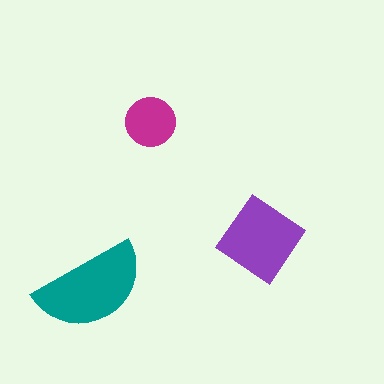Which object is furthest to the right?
The purple diamond is rightmost.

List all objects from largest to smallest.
The teal semicircle, the purple diamond, the magenta circle.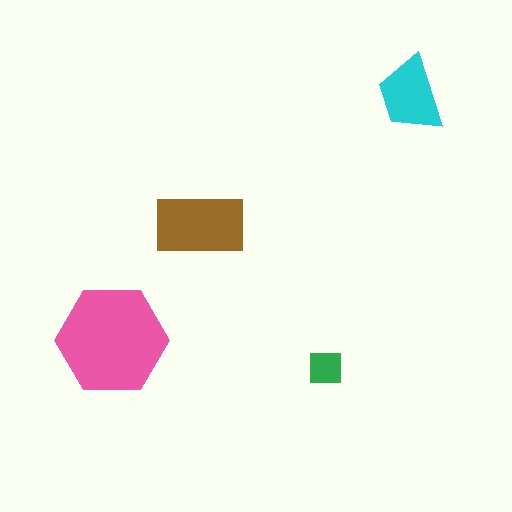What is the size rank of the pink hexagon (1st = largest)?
1st.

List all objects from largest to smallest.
The pink hexagon, the brown rectangle, the cyan trapezoid, the green square.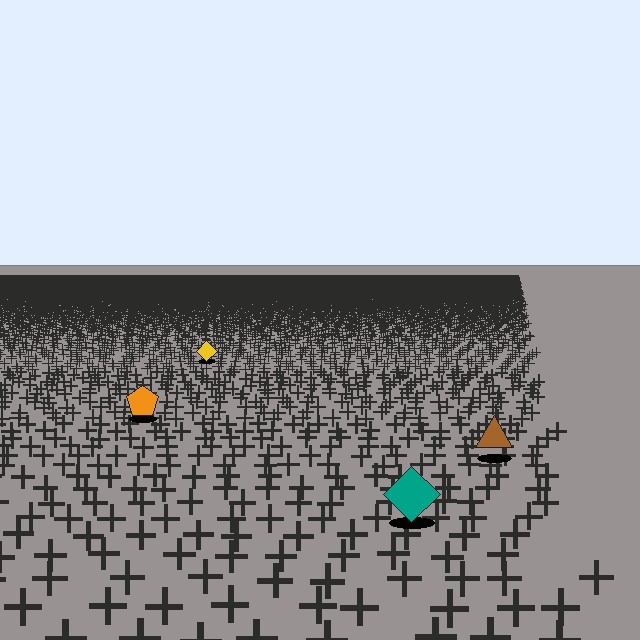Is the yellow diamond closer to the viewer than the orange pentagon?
No. The orange pentagon is closer — you can tell from the texture gradient: the ground texture is coarser near it.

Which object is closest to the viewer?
The teal diamond is closest. The texture marks near it are larger and more spread out.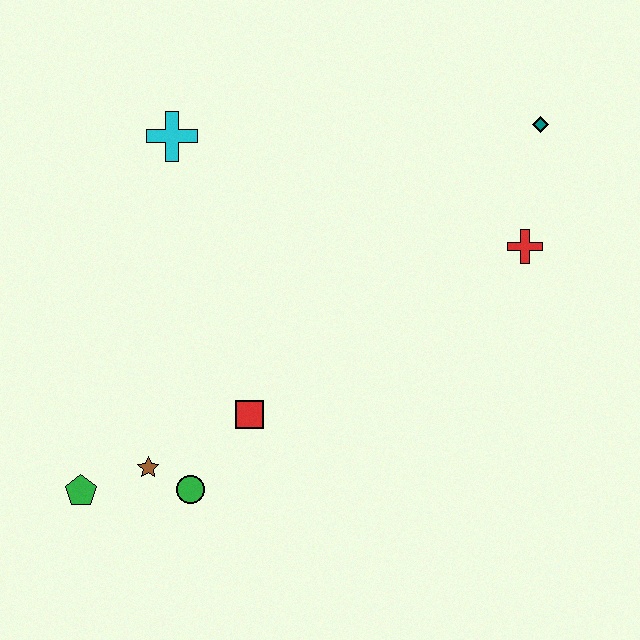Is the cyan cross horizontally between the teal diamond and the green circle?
No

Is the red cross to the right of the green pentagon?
Yes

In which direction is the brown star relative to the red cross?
The brown star is to the left of the red cross.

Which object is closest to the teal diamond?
The red cross is closest to the teal diamond.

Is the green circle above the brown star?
No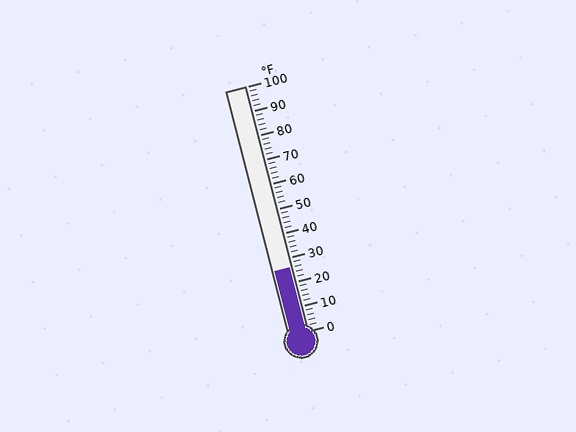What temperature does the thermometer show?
The thermometer shows approximately 26°F.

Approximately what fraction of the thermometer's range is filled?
The thermometer is filled to approximately 25% of its range.